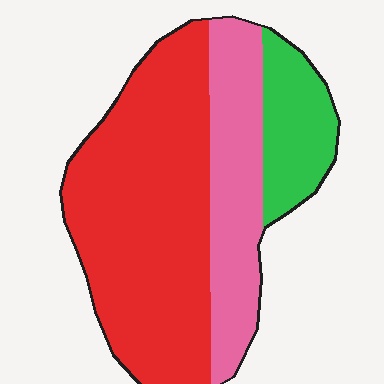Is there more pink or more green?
Pink.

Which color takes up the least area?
Green, at roughly 15%.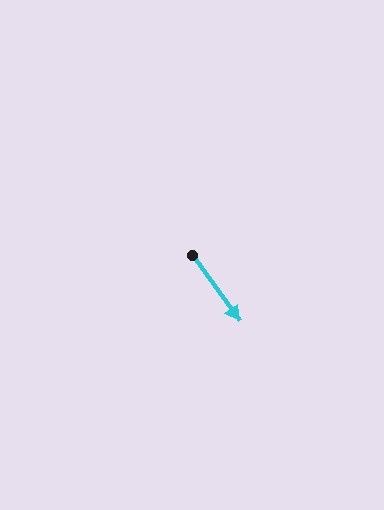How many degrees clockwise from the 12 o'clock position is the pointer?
Approximately 144 degrees.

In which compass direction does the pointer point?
Southeast.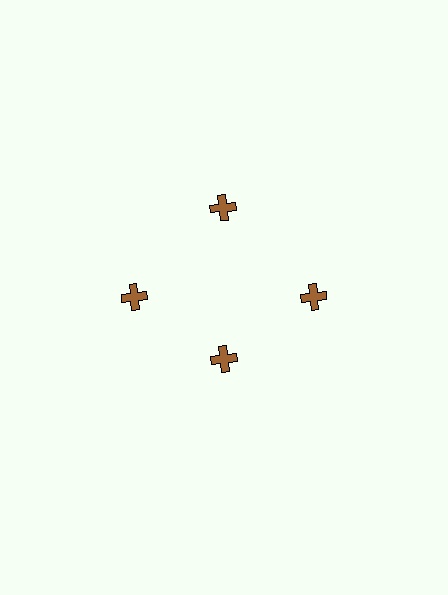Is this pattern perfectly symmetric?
No. The 4 brown crosses are arranged in a ring, but one element near the 6 o'clock position is pulled inward toward the center, breaking the 4-fold rotational symmetry.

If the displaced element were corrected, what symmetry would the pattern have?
It would have 4-fold rotational symmetry — the pattern would map onto itself every 90 degrees.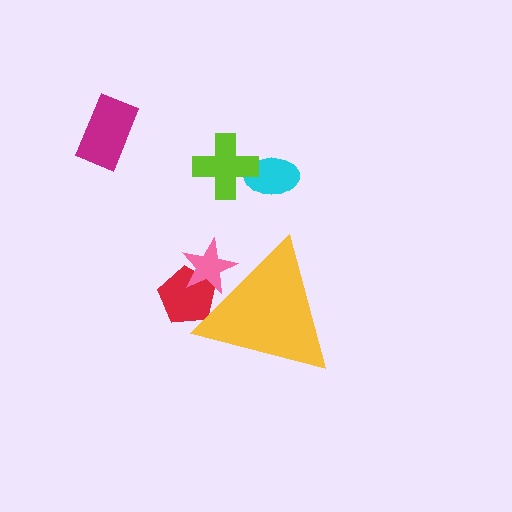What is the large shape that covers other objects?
A yellow triangle.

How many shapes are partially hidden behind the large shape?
2 shapes are partially hidden.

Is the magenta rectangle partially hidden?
No, the magenta rectangle is fully visible.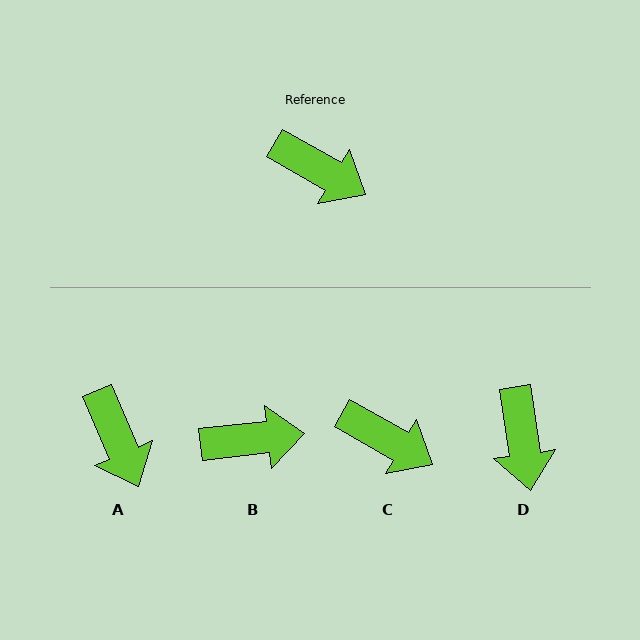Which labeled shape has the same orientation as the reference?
C.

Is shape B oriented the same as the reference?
No, it is off by about 36 degrees.